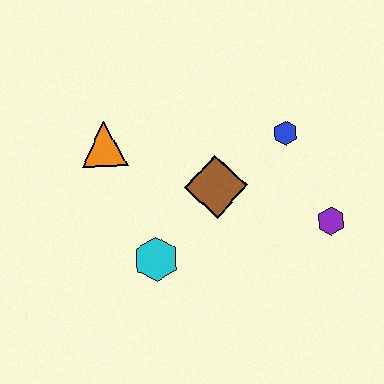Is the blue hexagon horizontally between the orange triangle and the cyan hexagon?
No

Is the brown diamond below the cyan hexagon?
No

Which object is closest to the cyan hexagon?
The brown diamond is closest to the cyan hexagon.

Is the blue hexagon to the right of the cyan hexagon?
Yes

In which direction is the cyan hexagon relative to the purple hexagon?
The cyan hexagon is to the left of the purple hexagon.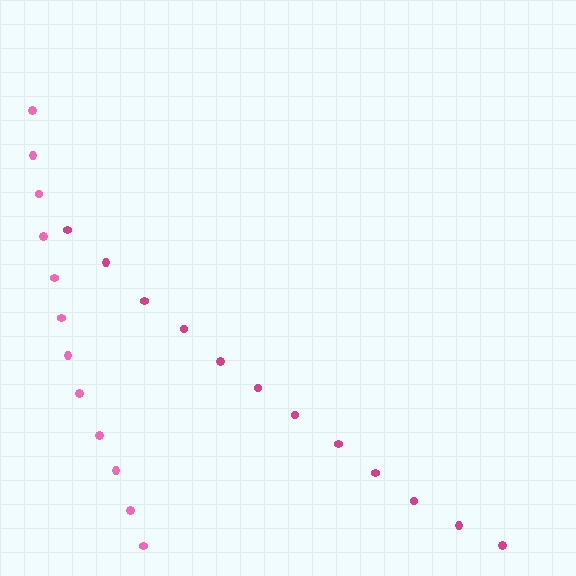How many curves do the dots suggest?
There are 2 distinct paths.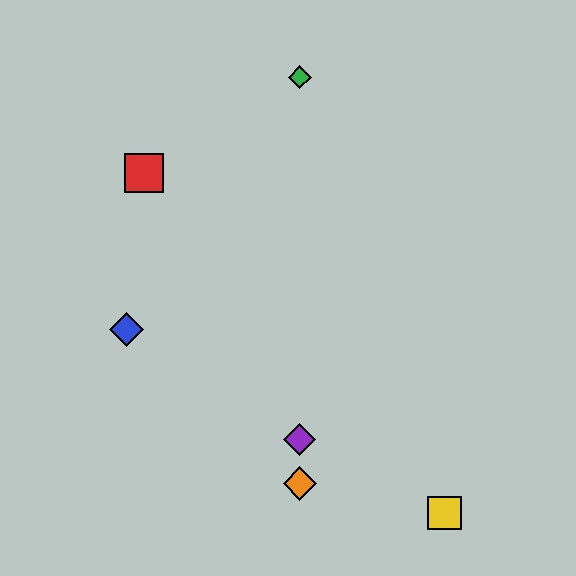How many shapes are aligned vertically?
3 shapes (the green diamond, the purple diamond, the orange diamond) are aligned vertically.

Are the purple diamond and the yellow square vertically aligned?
No, the purple diamond is at x≈300 and the yellow square is at x≈445.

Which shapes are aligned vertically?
The green diamond, the purple diamond, the orange diamond are aligned vertically.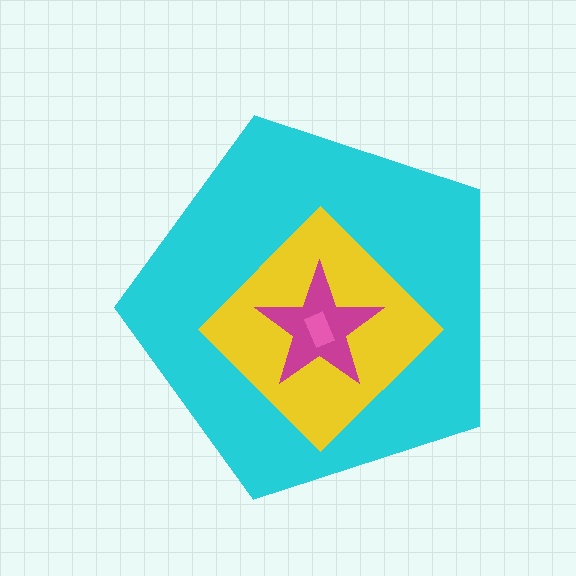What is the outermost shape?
The cyan pentagon.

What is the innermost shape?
The pink rectangle.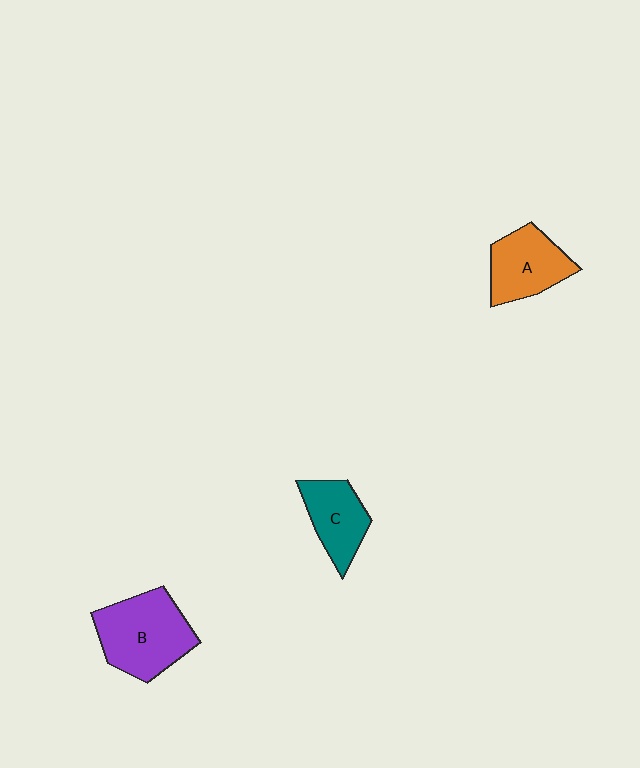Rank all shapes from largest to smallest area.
From largest to smallest: B (purple), A (orange), C (teal).